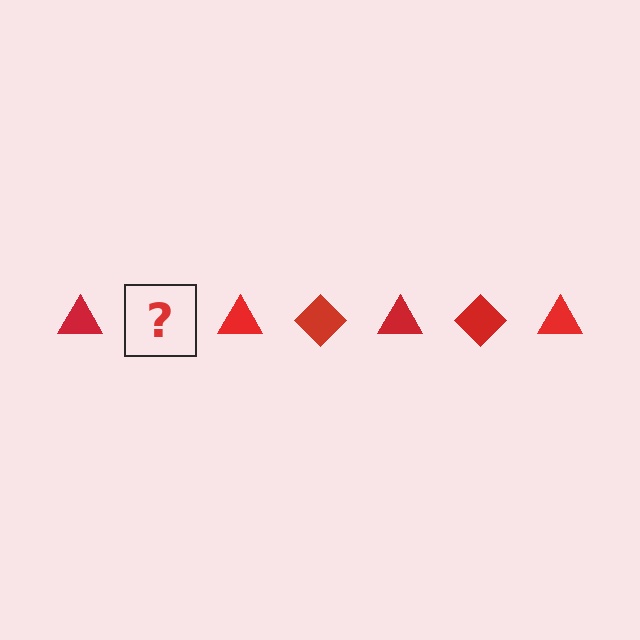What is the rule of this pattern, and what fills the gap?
The rule is that the pattern cycles through triangle, diamond shapes in red. The gap should be filled with a red diamond.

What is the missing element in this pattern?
The missing element is a red diamond.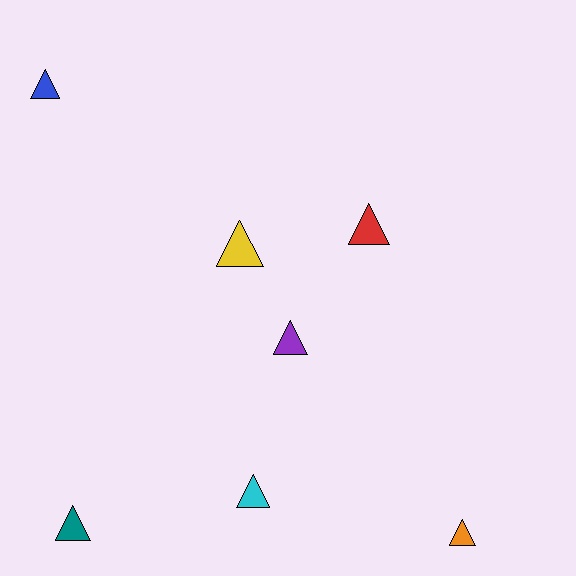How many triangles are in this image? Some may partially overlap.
There are 7 triangles.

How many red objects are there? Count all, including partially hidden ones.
There is 1 red object.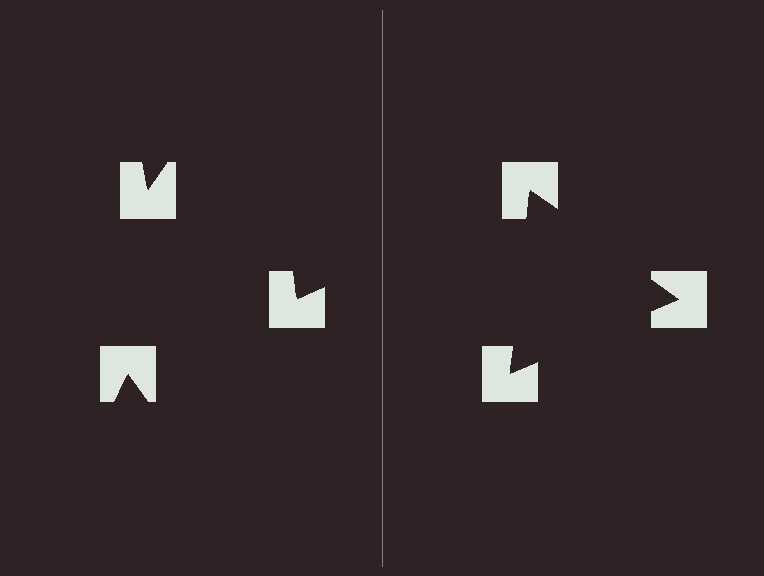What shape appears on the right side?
An illusory triangle.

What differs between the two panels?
The notched squares are positioned identically on both sides; only the wedge orientations differ. On the right they align to a triangle; on the left they are misaligned.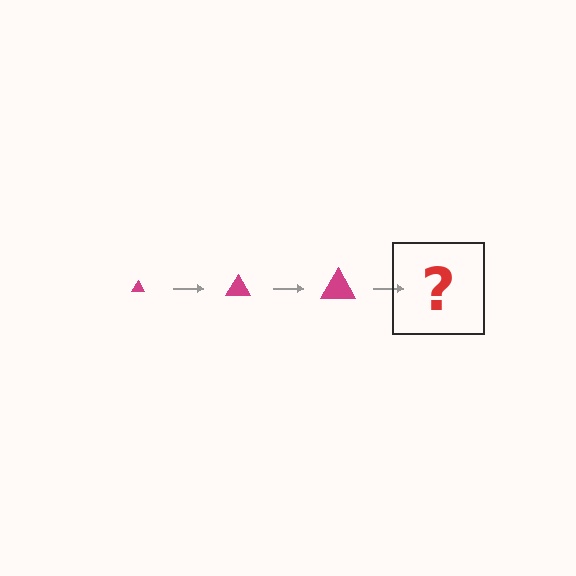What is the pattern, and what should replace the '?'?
The pattern is that the triangle gets progressively larger each step. The '?' should be a magenta triangle, larger than the previous one.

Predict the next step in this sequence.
The next step is a magenta triangle, larger than the previous one.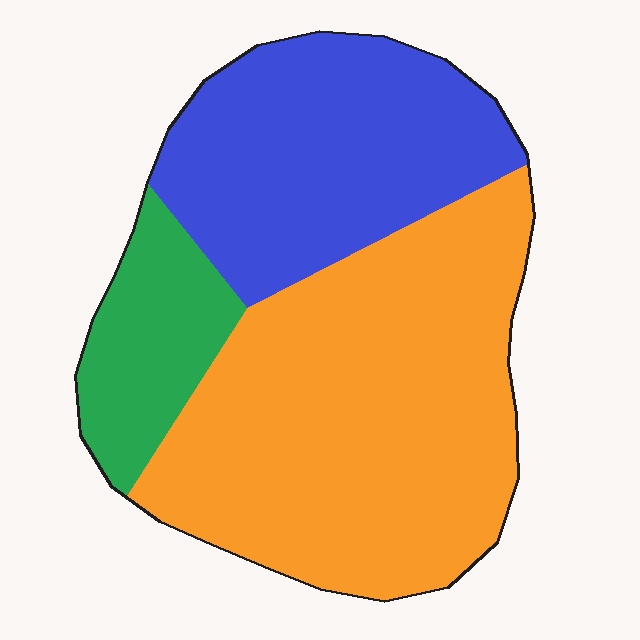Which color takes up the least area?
Green, at roughly 15%.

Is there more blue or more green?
Blue.